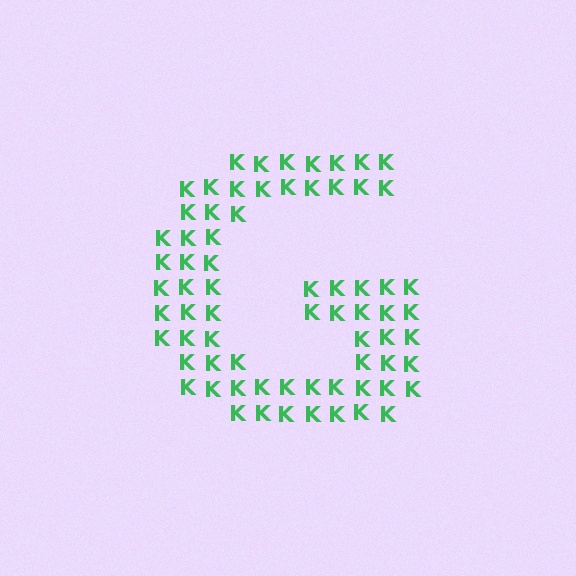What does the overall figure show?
The overall figure shows the letter G.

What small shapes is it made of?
It is made of small letter K's.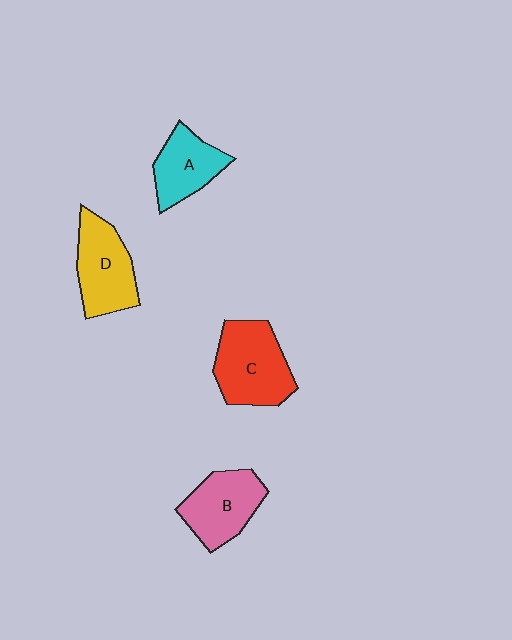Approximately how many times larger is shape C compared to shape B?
Approximately 1.2 times.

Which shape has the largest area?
Shape C (red).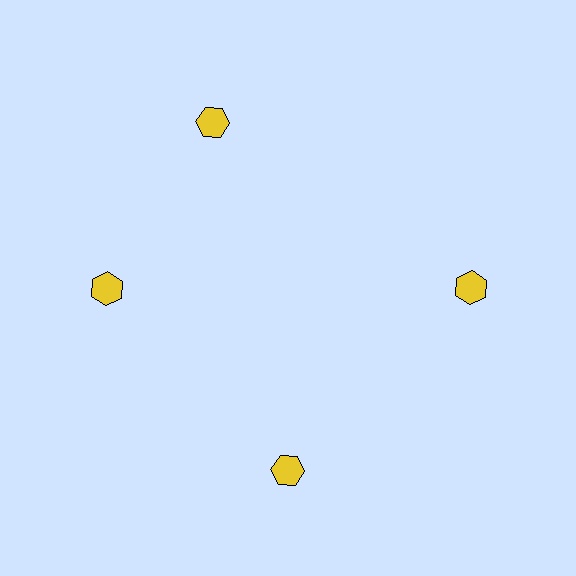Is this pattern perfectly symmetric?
No. The 4 yellow hexagons are arranged in a ring, but one element near the 12 o'clock position is rotated out of alignment along the ring, breaking the 4-fold rotational symmetry.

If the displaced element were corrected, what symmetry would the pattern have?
It would have 4-fold rotational symmetry — the pattern would map onto itself every 90 degrees.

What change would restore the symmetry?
The symmetry would be restored by rotating it back into even spacing with its neighbors so that all 4 hexagons sit at equal angles and equal distance from the center.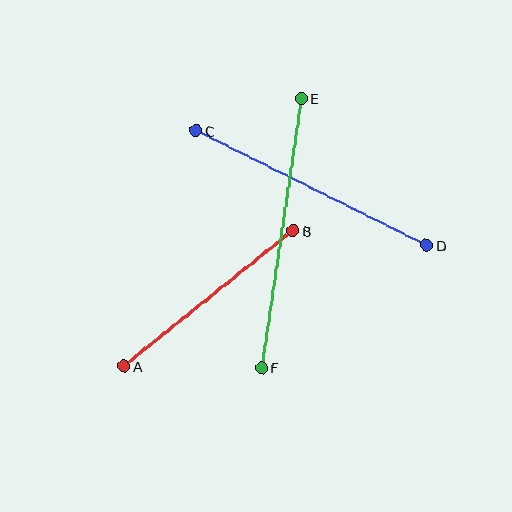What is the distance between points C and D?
The distance is approximately 258 pixels.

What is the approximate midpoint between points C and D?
The midpoint is at approximately (311, 188) pixels.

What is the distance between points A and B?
The distance is approximately 217 pixels.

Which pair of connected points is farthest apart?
Points E and F are farthest apart.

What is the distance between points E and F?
The distance is approximately 272 pixels.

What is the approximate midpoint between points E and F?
The midpoint is at approximately (282, 233) pixels.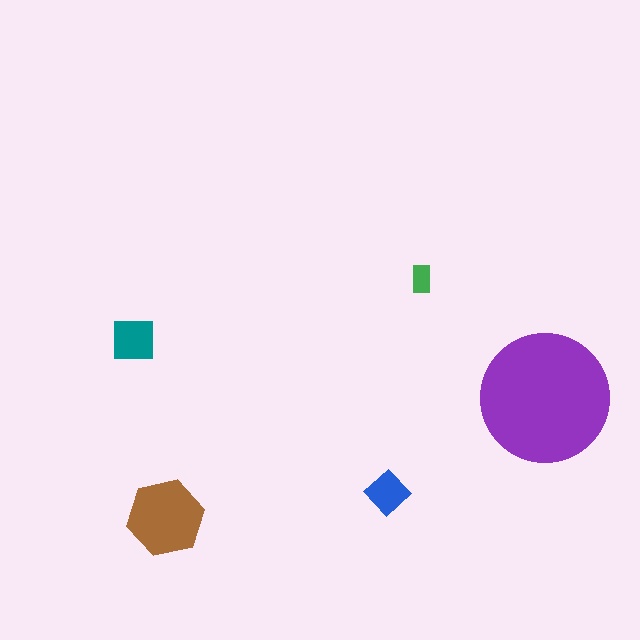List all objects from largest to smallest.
The purple circle, the brown hexagon, the teal square, the blue diamond, the green rectangle.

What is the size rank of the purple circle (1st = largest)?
1st.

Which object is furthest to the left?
The teal square is leftmost.